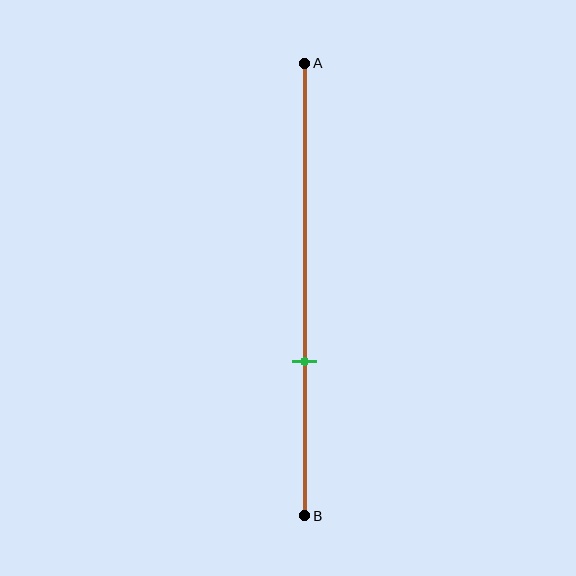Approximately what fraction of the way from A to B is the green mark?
The green mark is approximately 65% of the way from A to B.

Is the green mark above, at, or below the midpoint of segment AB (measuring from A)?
The green mark is below the midpoint of segment AB.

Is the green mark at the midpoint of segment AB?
No, the mark is at about 65% from A, not at the 50% midpoint.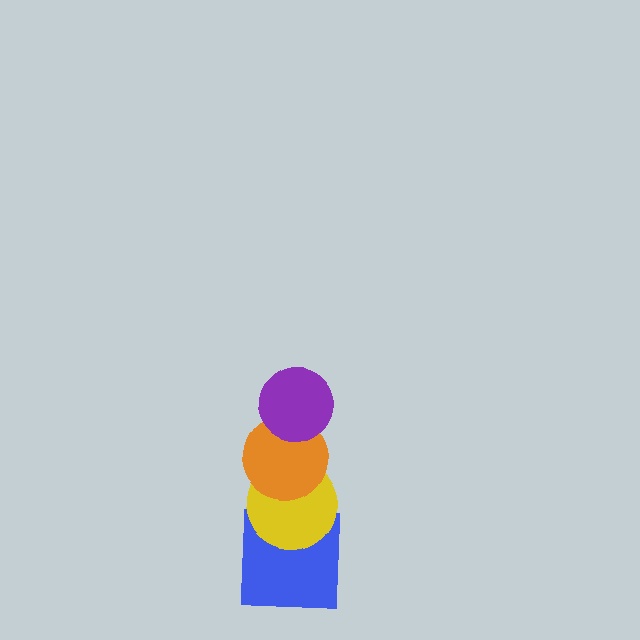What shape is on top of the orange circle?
The purple circle is on top of the orange circle.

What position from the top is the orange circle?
The orange circle is 2nd from the top.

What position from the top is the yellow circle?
The yellow circle is 3rd from the top.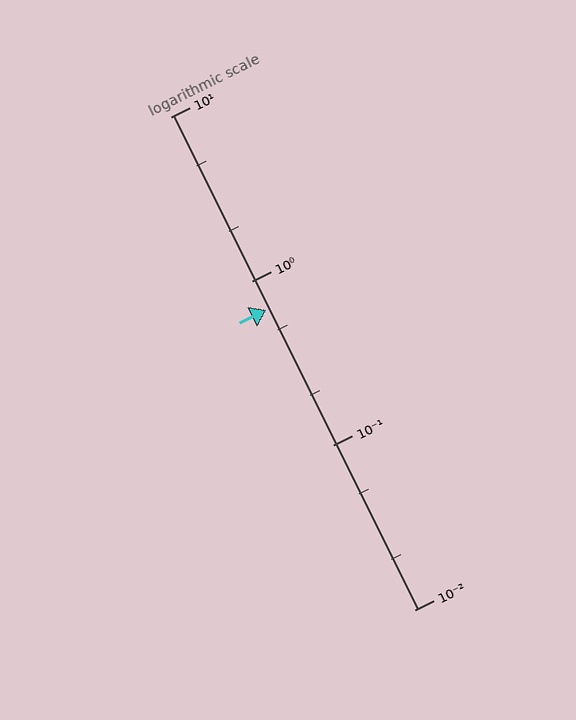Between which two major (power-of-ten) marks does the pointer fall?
The pointer is between 0.1 and 1.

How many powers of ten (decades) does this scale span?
The scale spans 3 decades, from 0.01 to 10.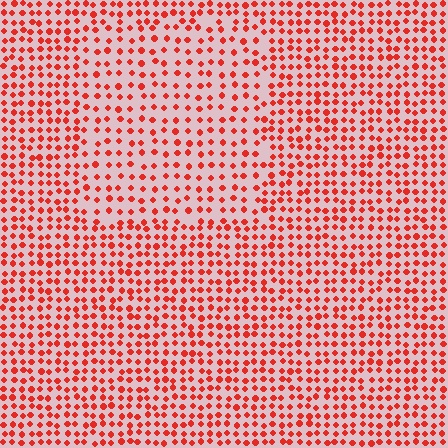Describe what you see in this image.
The image contains small red elements arranged at two different densities. A rectangle-shaped region is visible where the elements are less densely packed than the surrounding area.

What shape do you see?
I see a rectangle.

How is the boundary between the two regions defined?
The boundary is defined by a change in element density (approximately 1.6x ratio). All elements are the same color, size, and shape.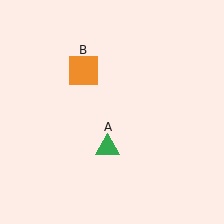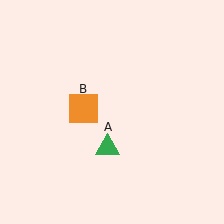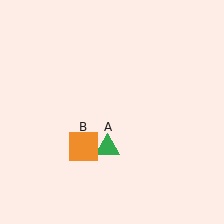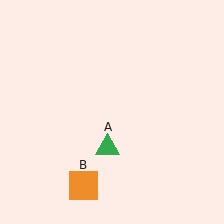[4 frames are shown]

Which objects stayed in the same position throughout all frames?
Green triangle (object A) remained stationary.